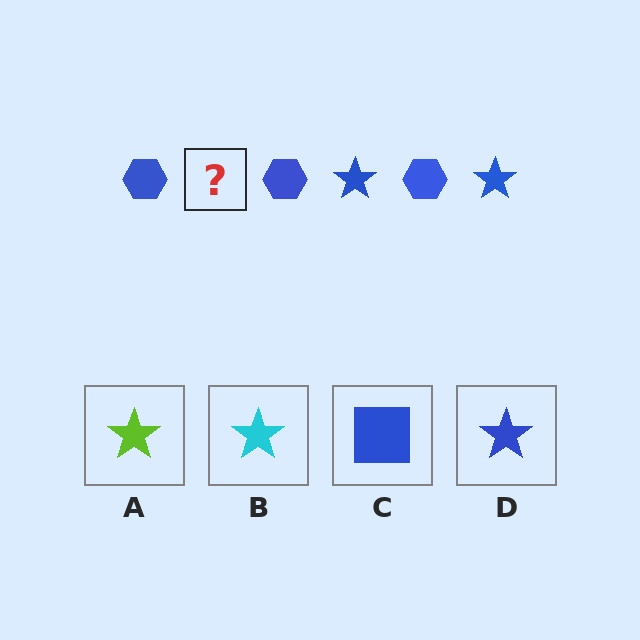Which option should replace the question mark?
Option D.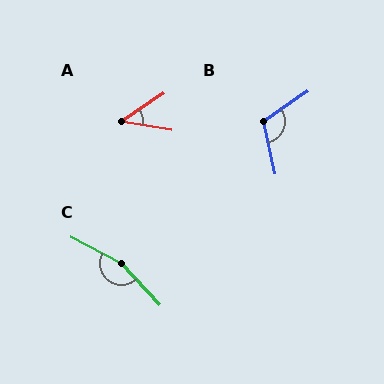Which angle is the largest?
C, at approximately 160 degrees.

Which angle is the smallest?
A, at approximately 43 degrees.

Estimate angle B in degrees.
Approximately 112 degrees.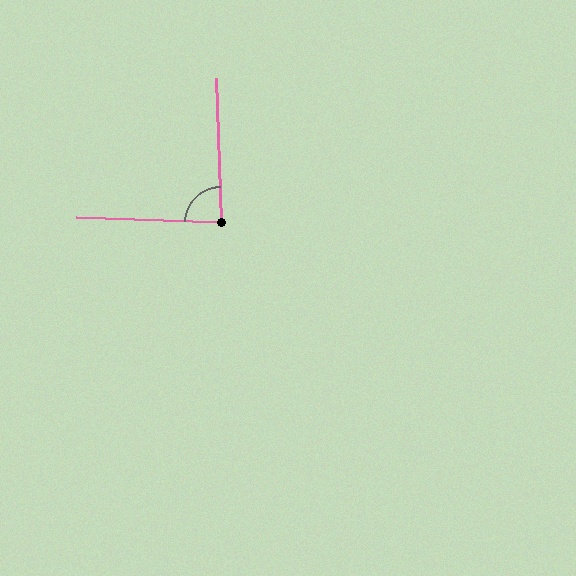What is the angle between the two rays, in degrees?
Approximately 86 degrees.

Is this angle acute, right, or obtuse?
It is approximately a right angle.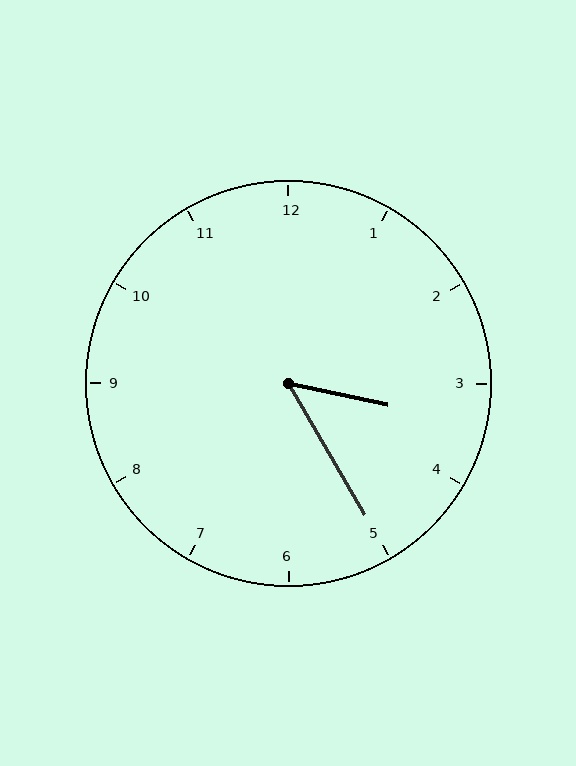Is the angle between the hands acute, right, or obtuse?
It is acute.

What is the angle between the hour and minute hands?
Approximately 48 degrees.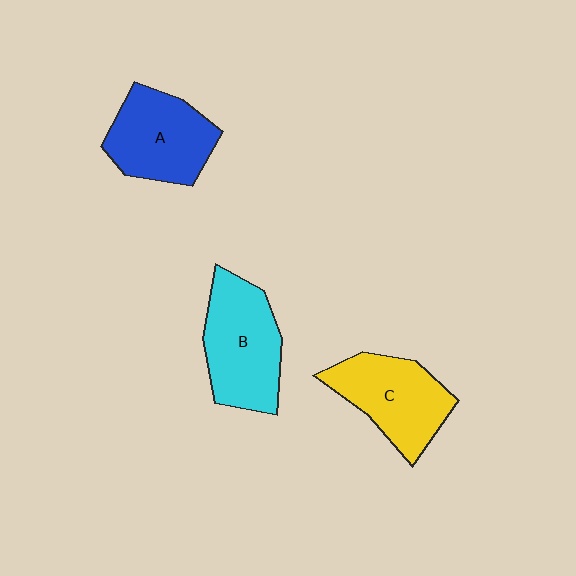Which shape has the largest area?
Shape B (cyan).